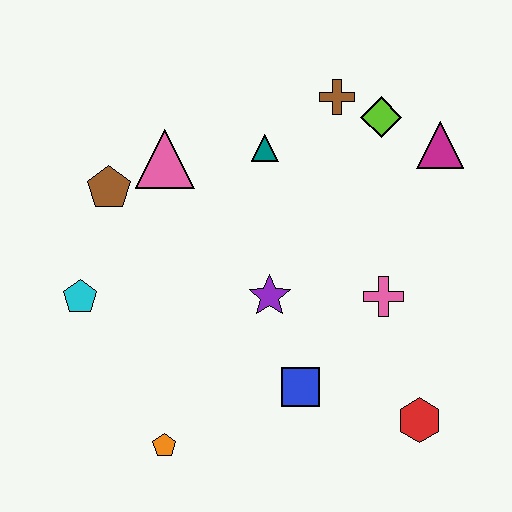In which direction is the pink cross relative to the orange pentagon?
The pink cross is to the right of the orange pentagon.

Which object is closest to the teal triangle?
The brown cross is closest to the teal triangle.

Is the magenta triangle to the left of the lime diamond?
No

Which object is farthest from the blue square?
The brown cross is farthest from the blue square.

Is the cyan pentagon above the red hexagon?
Yes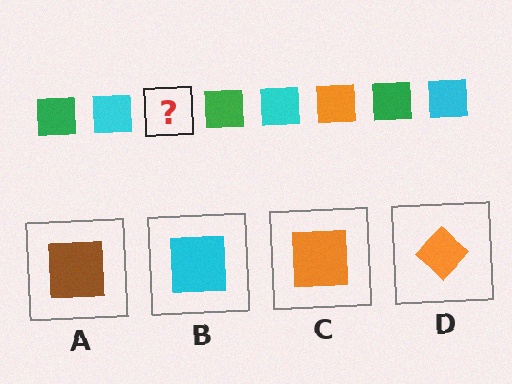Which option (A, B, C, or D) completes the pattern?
C.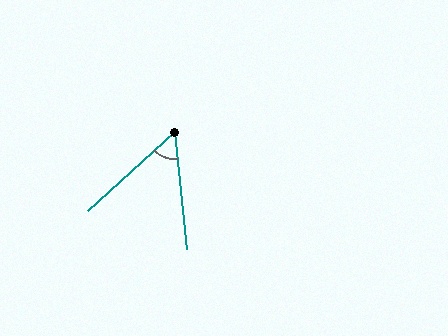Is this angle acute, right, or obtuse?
It is acute.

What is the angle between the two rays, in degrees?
Approximately 54 degrees.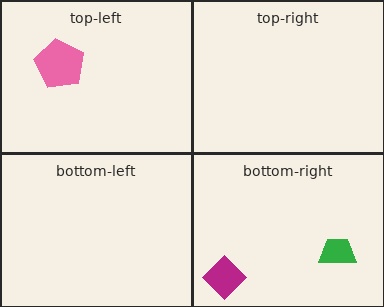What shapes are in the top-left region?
The pink pentagon.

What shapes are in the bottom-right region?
The green trapezoid, the magenta diamond.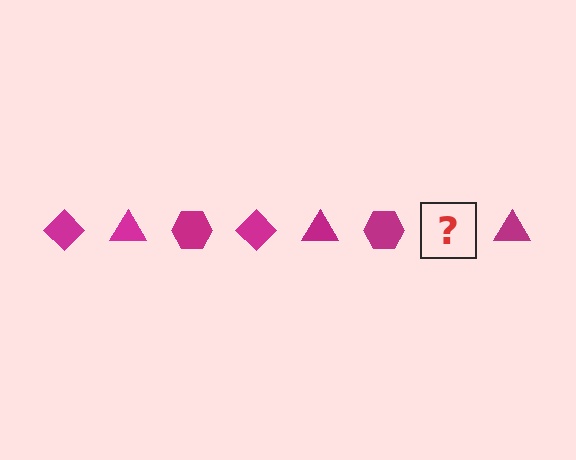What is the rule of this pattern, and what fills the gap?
The rule is that the pattern cycles through diamond, triangle, hexagon shapes in magenta. The gap should be filled with a magenta diamond.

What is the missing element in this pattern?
The missing element is a magenta diamond.